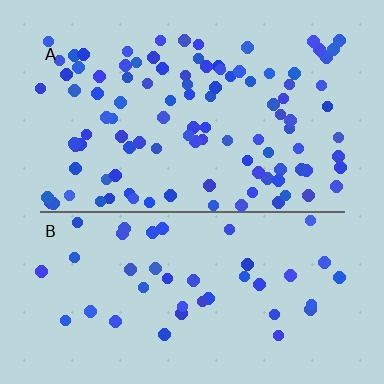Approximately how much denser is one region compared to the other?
Approximately 2.4× — region A over region B.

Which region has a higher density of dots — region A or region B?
A (the top).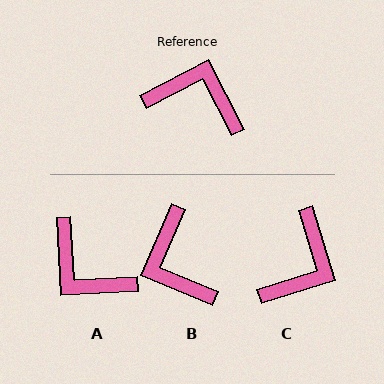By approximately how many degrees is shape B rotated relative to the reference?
Approximately 130 degrees counter-clockwise.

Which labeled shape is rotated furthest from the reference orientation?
A, about 156 degrees away.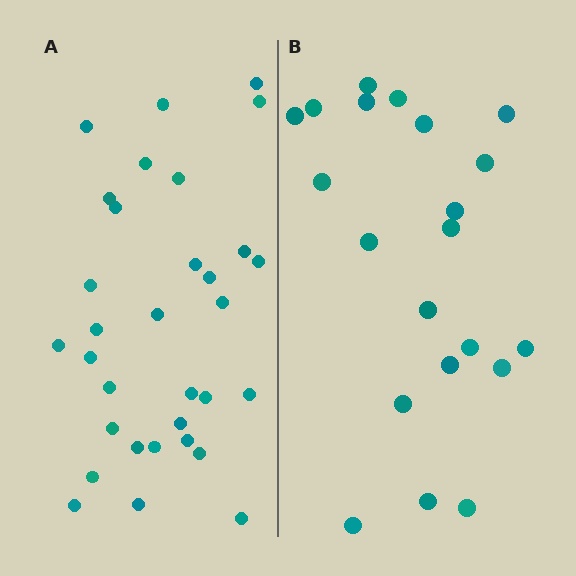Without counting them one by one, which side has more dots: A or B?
Region A (the left region) has more dots.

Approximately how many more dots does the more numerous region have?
Region A has roughly 12 or so more dots than region B.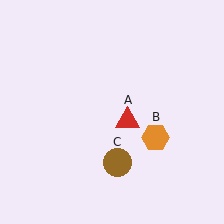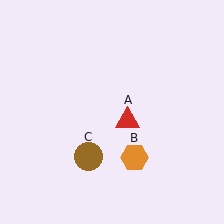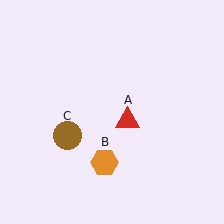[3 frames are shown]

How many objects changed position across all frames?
2 objects changed position: orange hexagon (object B), brown circle (object C).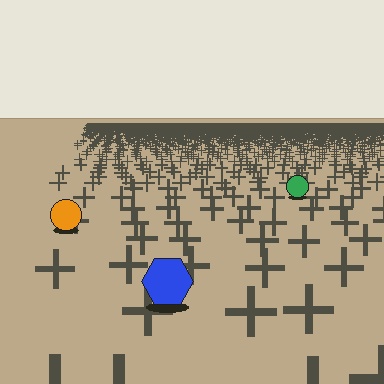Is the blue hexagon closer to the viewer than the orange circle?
Yes. The blue hexagon is closer — you can tell from the texture gradient: the ground texture is coarser near it.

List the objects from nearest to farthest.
From nearest to farthest: the blue hexagon, the orange circle, the green circle.